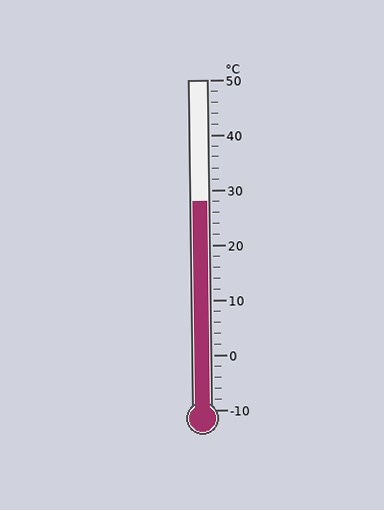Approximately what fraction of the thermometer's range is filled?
The thermometer is filled to approximately 65% of its range.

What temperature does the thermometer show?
The thermometer shows approximately 28°C.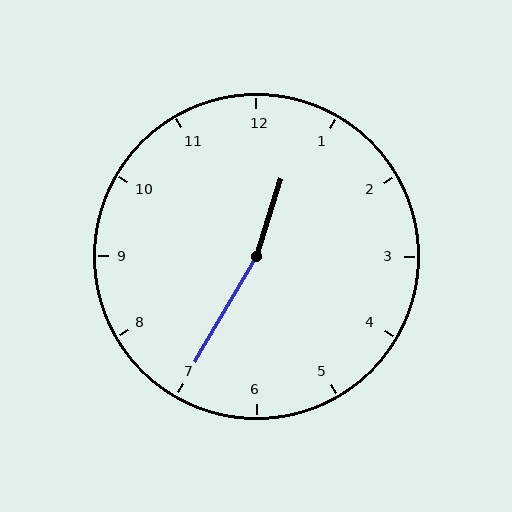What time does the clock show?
12:35.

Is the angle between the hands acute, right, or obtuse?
It is obtuse.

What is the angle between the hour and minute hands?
Approximately 168 degrees.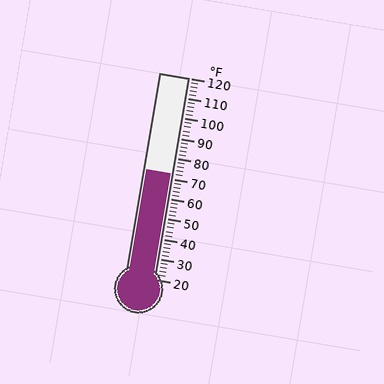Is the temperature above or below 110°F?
The temperature is below 110°F.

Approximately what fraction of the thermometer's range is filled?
The thermometer is filled to approximately 50% of its range.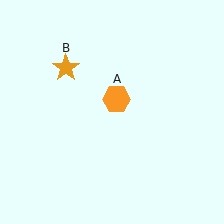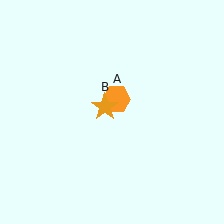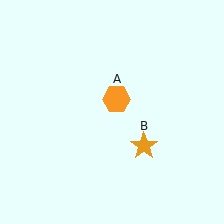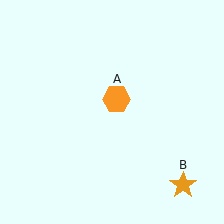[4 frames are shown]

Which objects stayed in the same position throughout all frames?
Orange hexagon (object A) remained stationary.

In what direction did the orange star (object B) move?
The orange star (object B) moved down and to the right.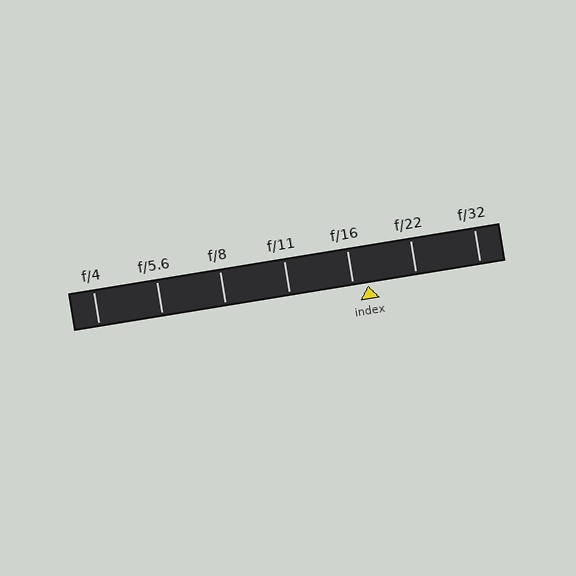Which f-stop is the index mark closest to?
The index mark is closest to f/16.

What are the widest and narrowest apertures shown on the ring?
The widest aperture shown is f/4 and the narrowest is f/32.